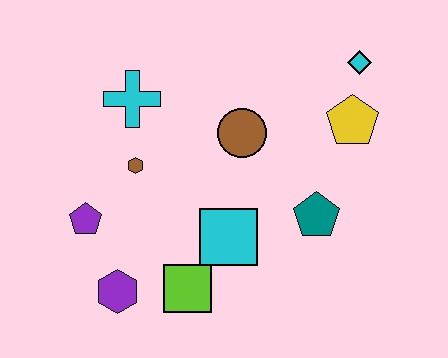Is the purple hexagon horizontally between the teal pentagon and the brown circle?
No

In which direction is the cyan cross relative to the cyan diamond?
The cyan cross is to the left of the cyan diamond.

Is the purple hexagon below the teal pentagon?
Yes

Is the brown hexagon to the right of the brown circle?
No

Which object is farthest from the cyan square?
The cyan diamond is farthest from the cyan square.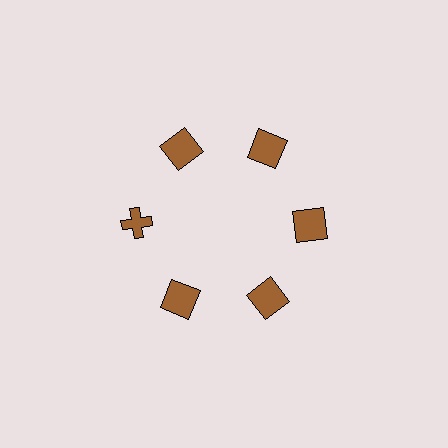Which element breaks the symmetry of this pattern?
The brown cross at roughly the 9 o'clock position breaks the symmetry. All other shapes are brown squares.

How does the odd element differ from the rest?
It has a different shape: cross instead of square.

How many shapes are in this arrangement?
There are 6 shapes arranged in a ring pattern.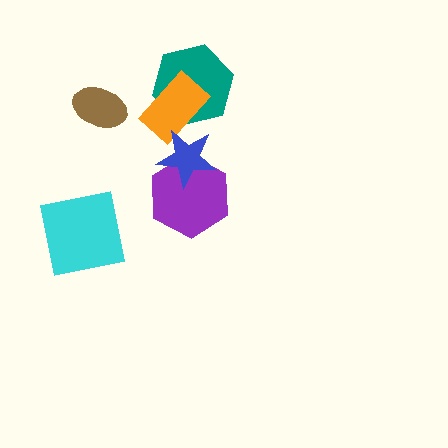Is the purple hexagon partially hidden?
Yes, it is partially covered by another shape.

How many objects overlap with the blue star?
2 objects overlap with the blue star.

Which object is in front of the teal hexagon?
The orange rectangle is in front of the teal hexagon.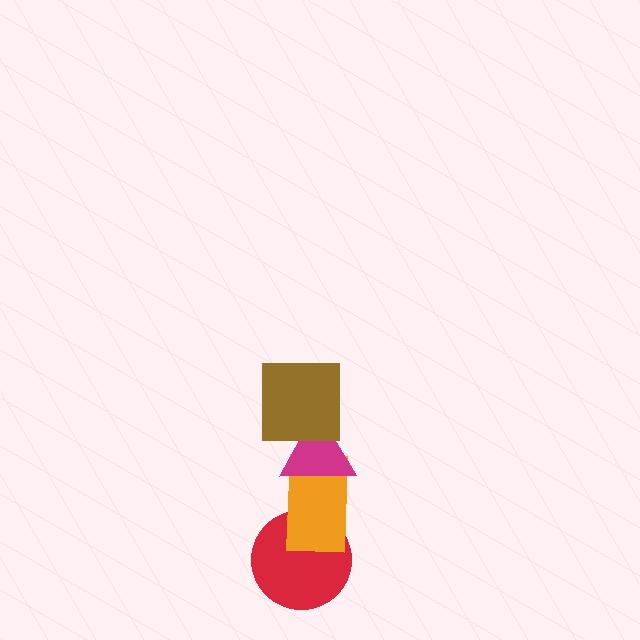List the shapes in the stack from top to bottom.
From top to bottom: the brown square, the magenta triangle, the orange rectangle, the red circle.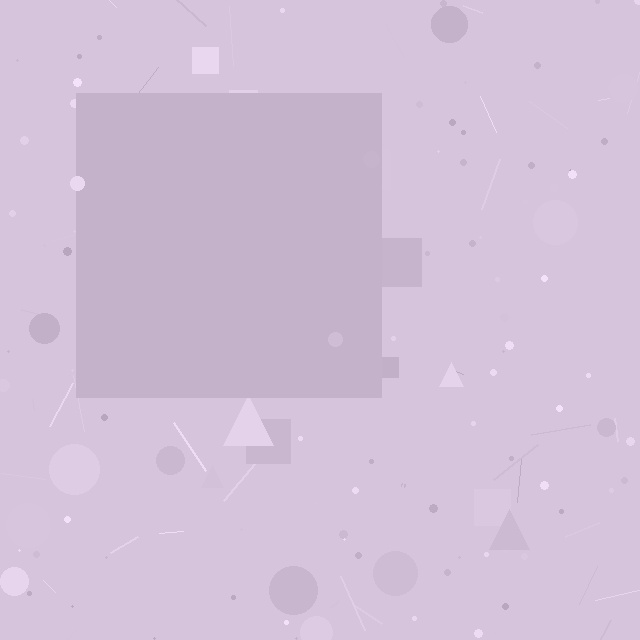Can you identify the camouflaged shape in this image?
The camouflaged shape is a square.